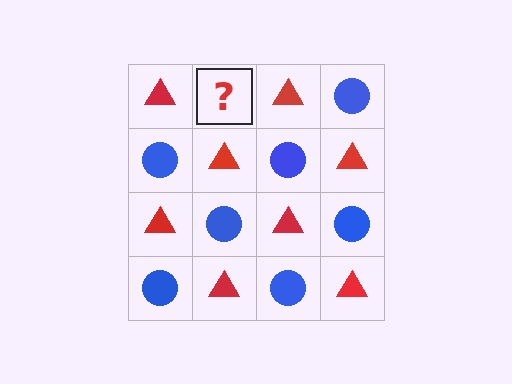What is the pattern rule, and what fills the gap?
The rule is that it alternates red triangle and blue circle in a checkerboard pattern. The gap should be filled with a blue circle.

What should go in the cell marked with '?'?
The missing cell should contain a blue circle.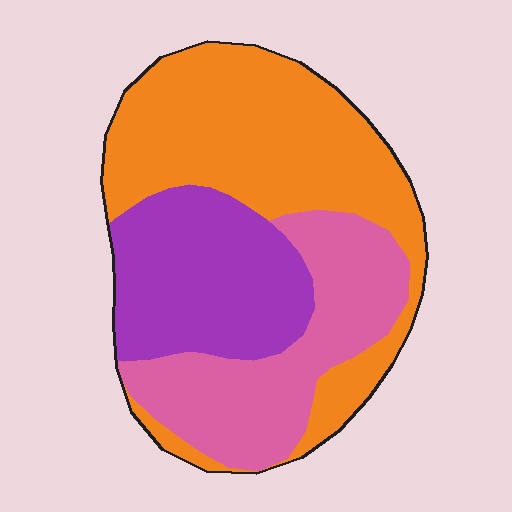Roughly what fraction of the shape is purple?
Purple covers roughly 25% of the shape.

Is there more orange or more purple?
Orange.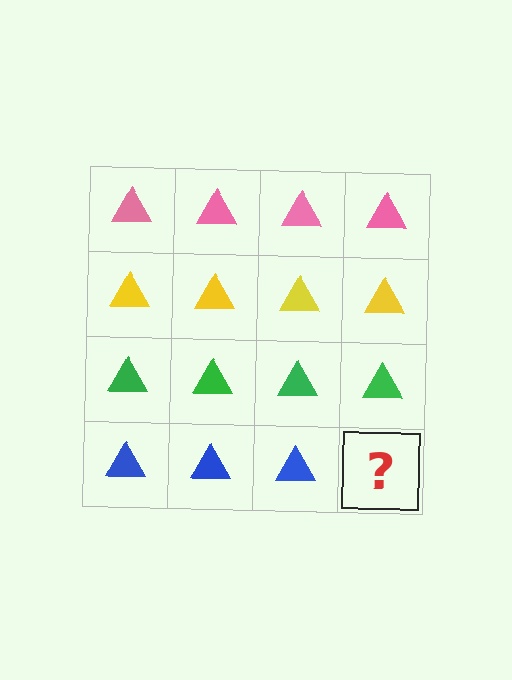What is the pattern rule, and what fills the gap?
The rule is that each row has a consistent color. The gap should be filled with a blue triangle.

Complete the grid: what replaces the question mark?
The question mark should be replaced with a blue triangle.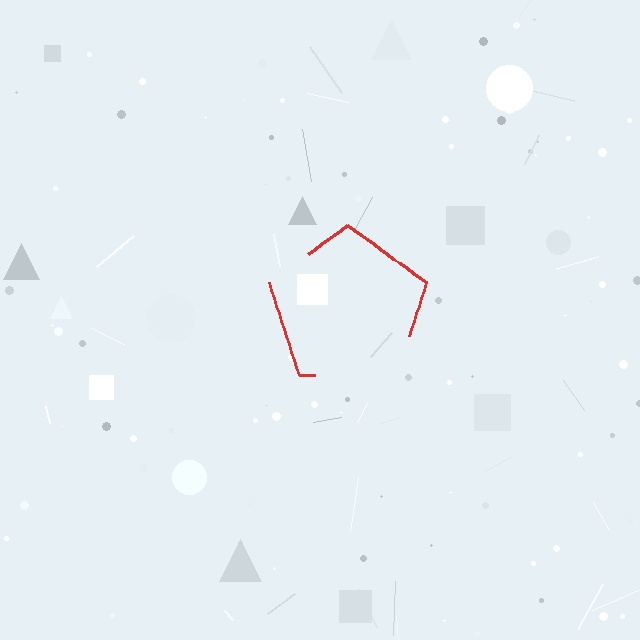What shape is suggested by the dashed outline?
The dashed outline suggests a pentagon.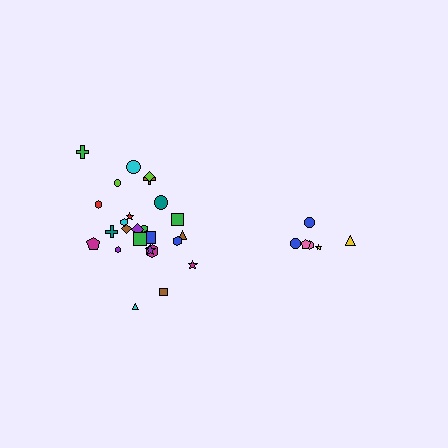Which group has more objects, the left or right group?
The left group.